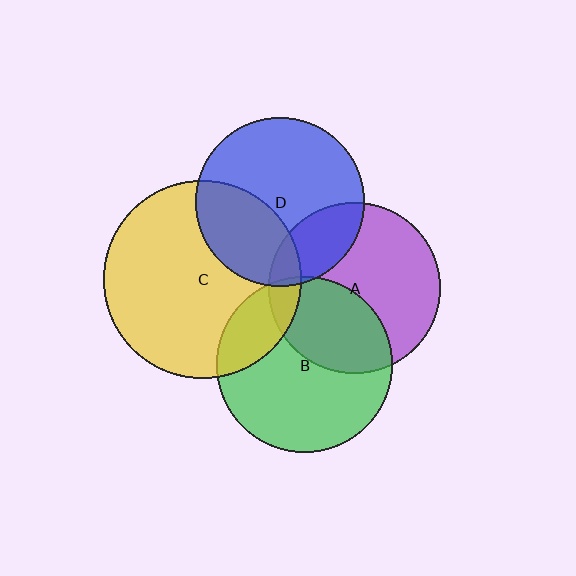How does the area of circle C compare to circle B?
Approximately 1.3 times.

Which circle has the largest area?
Circle C (yellow).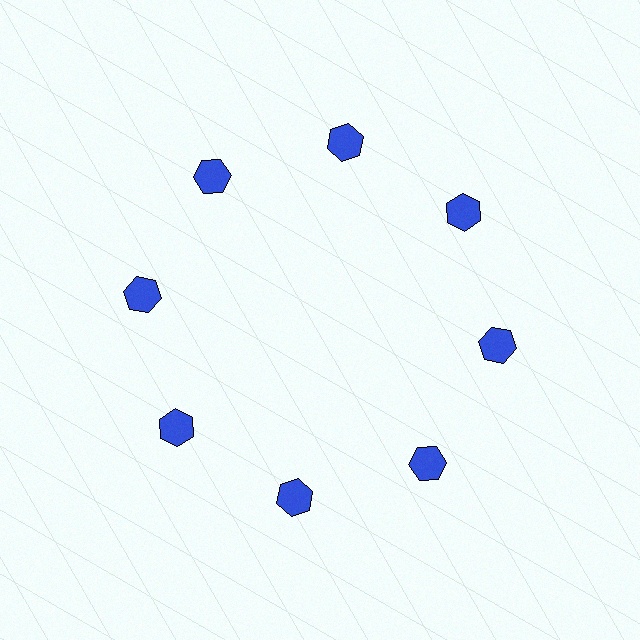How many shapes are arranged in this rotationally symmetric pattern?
There are 8 shapes, arranged in 8 groups of 1.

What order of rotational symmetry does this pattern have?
This pattern has 8-fold rotational symmetry.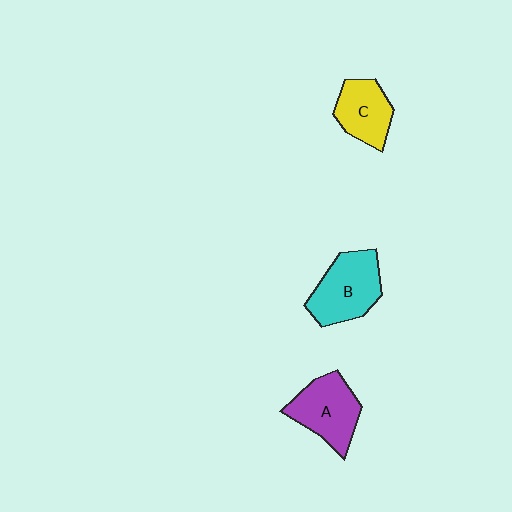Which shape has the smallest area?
Shape C (yellow).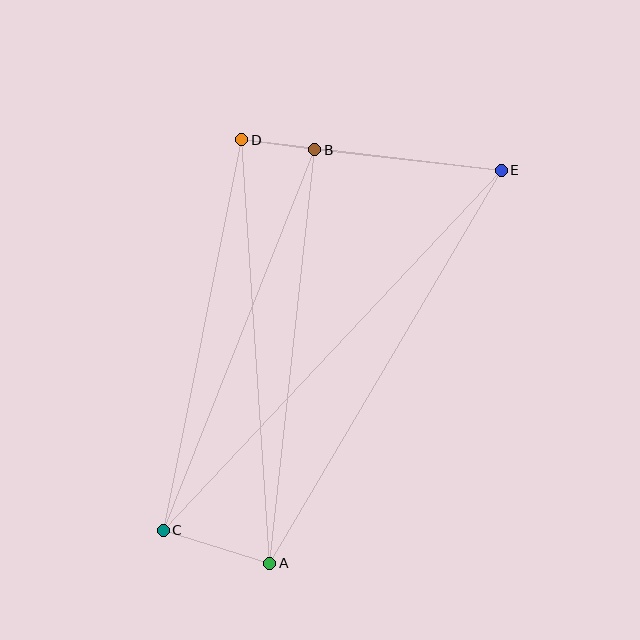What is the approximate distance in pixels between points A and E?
The distance between A and E is approximately 456 pixels.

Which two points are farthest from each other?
Points C and E are farthest from each other.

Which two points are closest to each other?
Points B and D are closest to each other.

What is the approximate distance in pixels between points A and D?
The distance between A and D is approximately 425 pixels.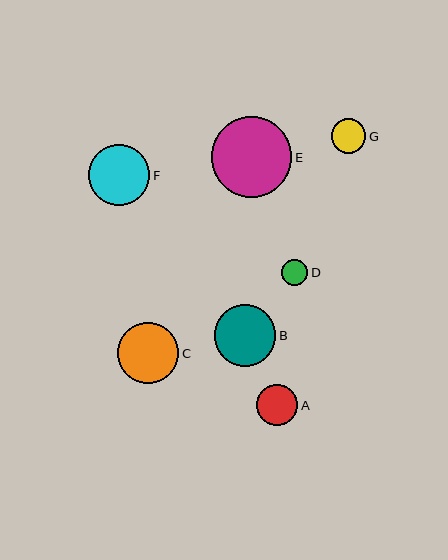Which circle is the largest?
Circle E is the largest with a size of approximately 81 pixels.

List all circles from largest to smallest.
From largest to smallest: E, B, F, C, A, G, D.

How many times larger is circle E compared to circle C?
Circle E is approximately 1.3 times the size of circle C.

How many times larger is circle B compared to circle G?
Circle B is approximately 1.8 times the size of circle G.